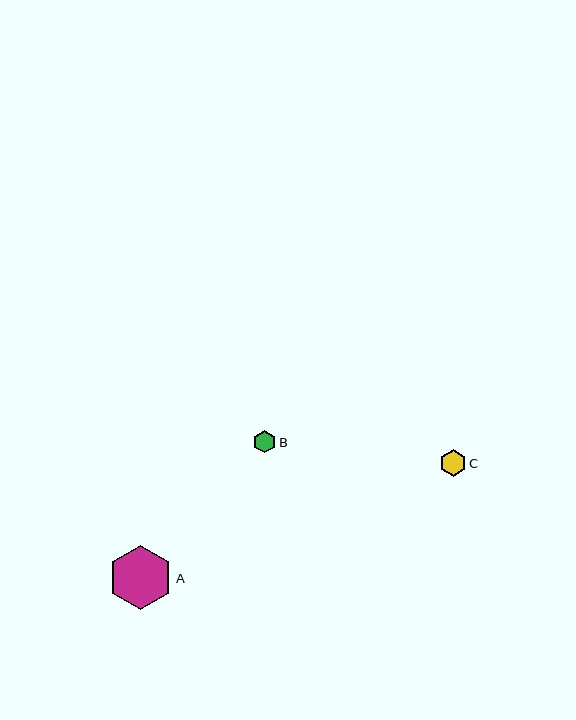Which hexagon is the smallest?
Hexagon B is the smallest with a size of approximately 22 pixels.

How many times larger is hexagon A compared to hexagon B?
Hexagon A is approximately 2.9 times the size of hexagon B.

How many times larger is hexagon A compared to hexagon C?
Hexagon A is approximately 2.4 times the size of hexagon C.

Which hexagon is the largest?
Hexagon A is the largest with a size of approximately 65 pixels.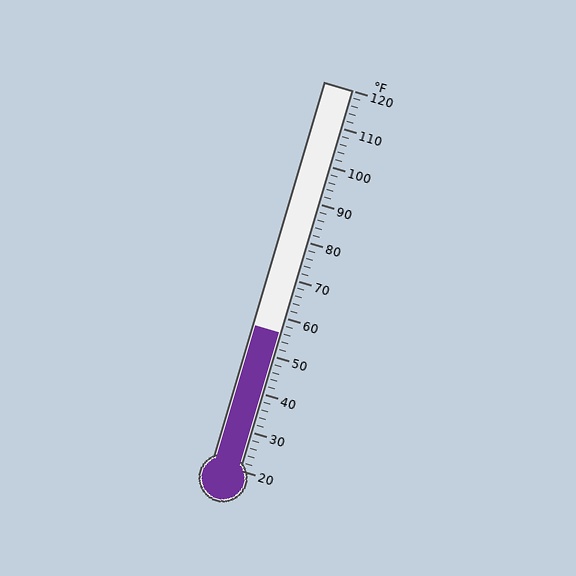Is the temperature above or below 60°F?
The temperature is below 60°F.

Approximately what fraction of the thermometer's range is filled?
The thermometer is filled to approximately 35% of its range.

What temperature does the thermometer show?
The thermometer shows approximately 56°F.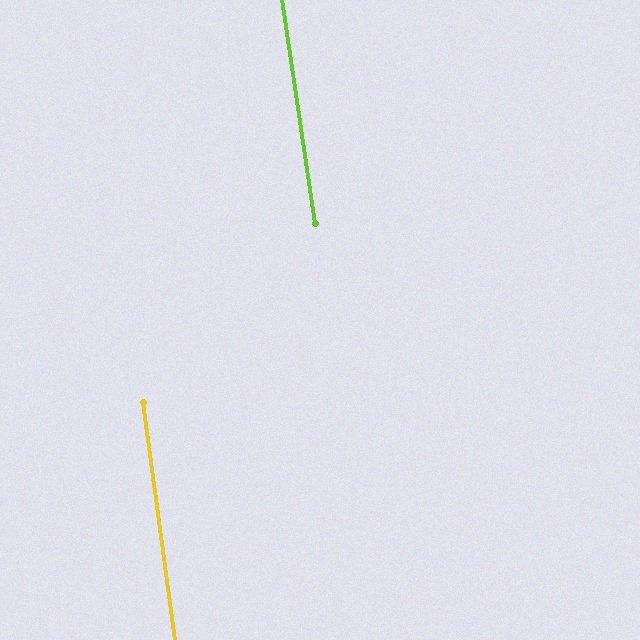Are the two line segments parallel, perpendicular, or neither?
Parallel — their directions differ by only 0.9°.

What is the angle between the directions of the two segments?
Approximately 1 degree.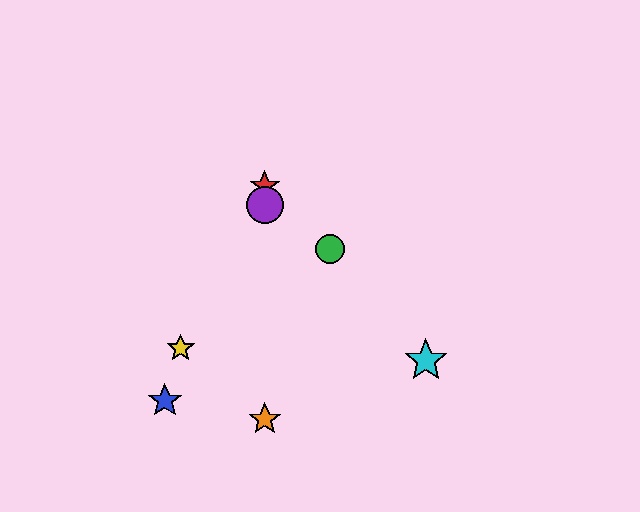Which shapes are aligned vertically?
The red star, the purple circle, the orange star are aligned vertically.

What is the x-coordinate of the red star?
The red star is at x≈265.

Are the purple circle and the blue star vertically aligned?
No, the purple circle is at x≈265 and the blue star is at x≈165.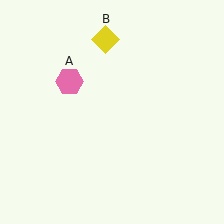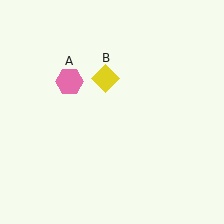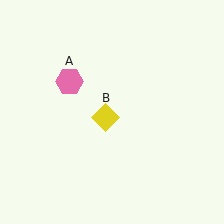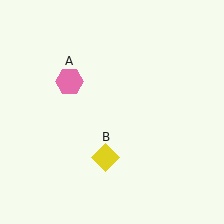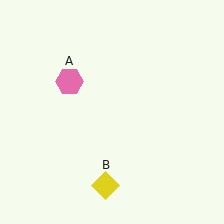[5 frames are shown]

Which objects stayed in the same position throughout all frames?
Pink hexagon (object A) remained stationary.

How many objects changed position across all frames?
1 object changed position: yellow diamond (object B).